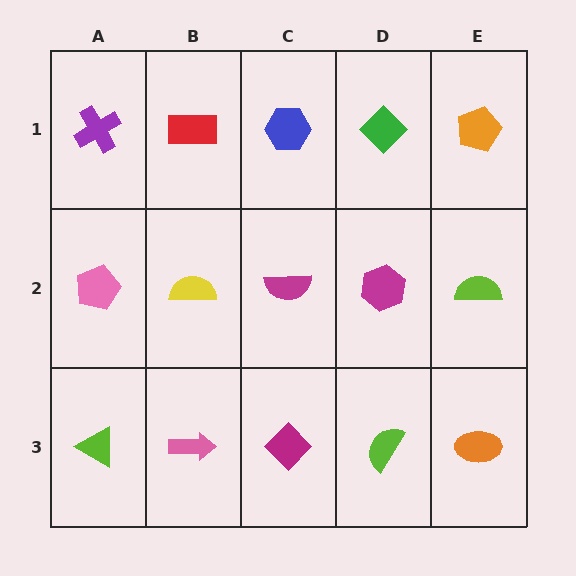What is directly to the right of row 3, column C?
A lime semicircle.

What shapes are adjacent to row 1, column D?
A magenta hexagon (row 2, column D), a blue hexagon (row 1, column C), an orange pentagon (row 1, column E).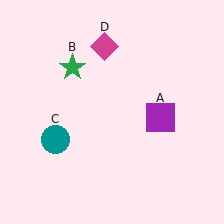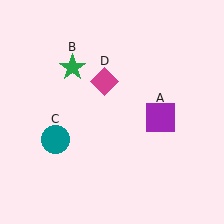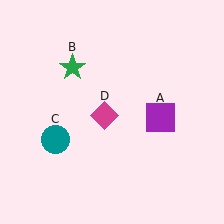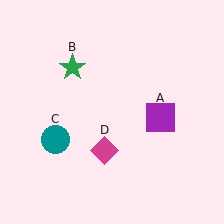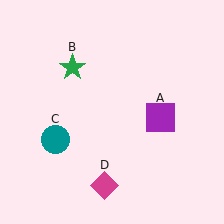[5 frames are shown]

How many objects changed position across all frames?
1 object changed position: magenta diamond (object D).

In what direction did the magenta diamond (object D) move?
The magenta diamond (object D) moved down.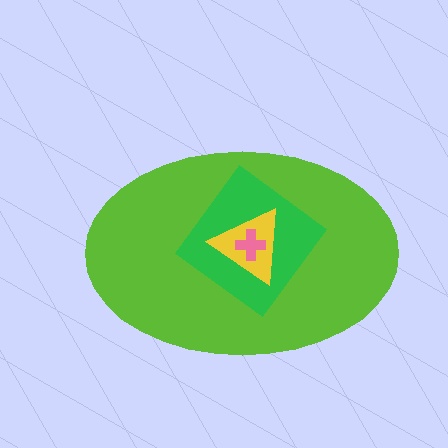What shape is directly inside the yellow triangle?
The pink cross.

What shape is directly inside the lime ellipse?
The green diamond.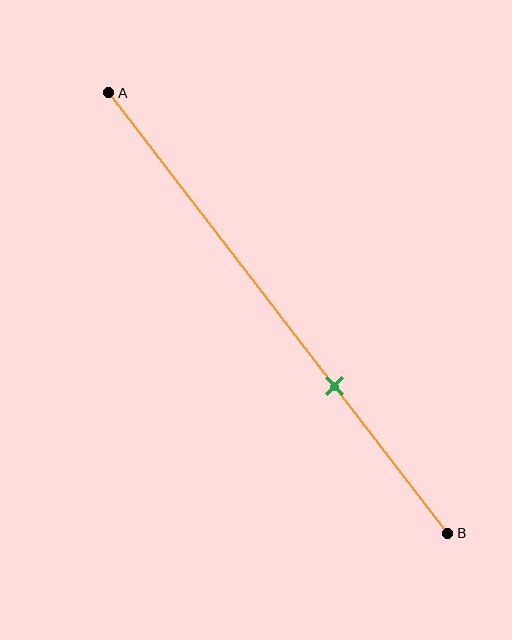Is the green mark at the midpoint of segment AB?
No, the mark is at about 65% from A, not at the 50% midpoint.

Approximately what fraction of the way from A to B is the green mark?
The green mark is approximately 65% of the way from A to B.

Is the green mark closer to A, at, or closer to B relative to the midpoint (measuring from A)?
The green mark is closer to point B than the midpoint of segment AB.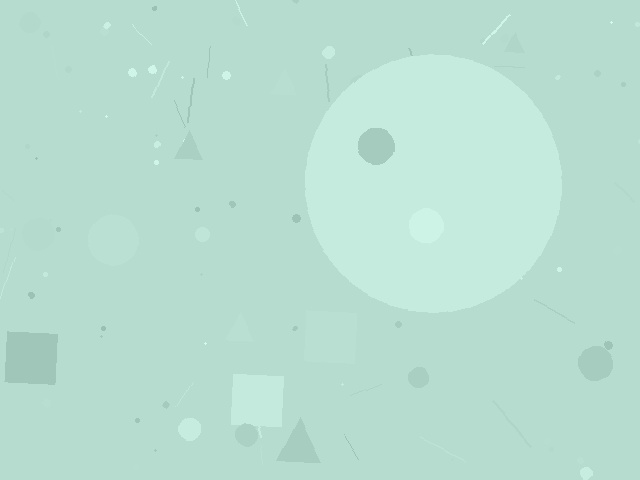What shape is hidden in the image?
A circle is hidden in the image.